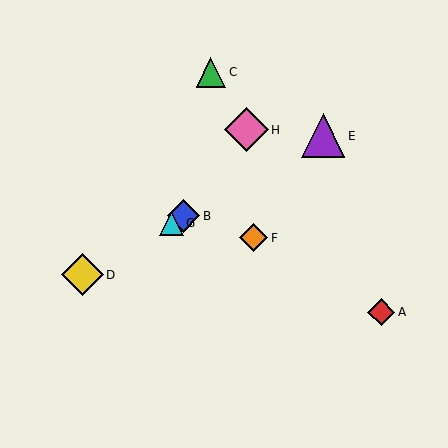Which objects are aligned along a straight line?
Objects B, D, E, G are aligned along a straight line.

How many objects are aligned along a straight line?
4 objects (B, D, E, G) are aligned along a straight line.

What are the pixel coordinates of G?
Object G is at (171, 223).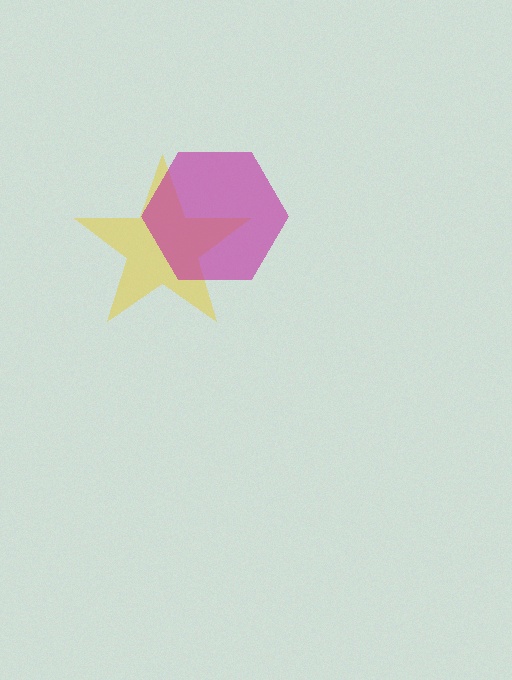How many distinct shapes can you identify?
There are 2 distinct shapes: a yellow star, a magenta hexagon.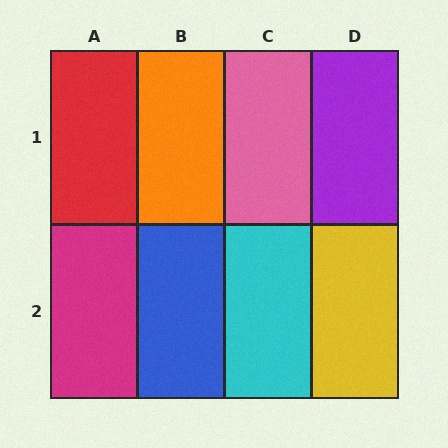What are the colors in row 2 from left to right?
Magenta, blue, cyan, yellow.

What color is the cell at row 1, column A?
Red.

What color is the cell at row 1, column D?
Purple.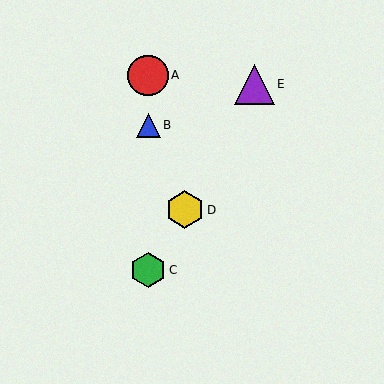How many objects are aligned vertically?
3 objects (A, B, C) are aligned vertically.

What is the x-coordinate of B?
Object B is at x≈148.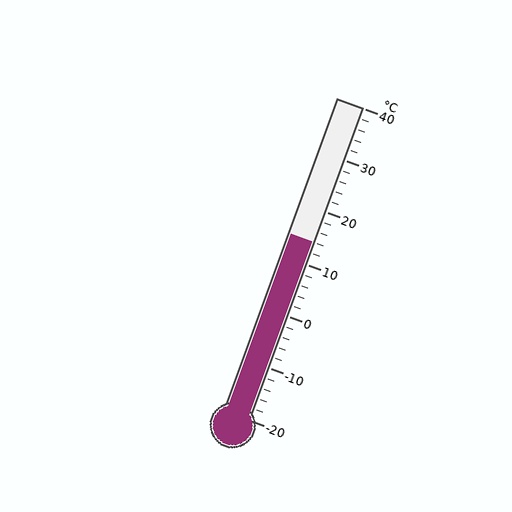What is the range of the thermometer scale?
The thermometer scale ranges from -20°C to 40°C.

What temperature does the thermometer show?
The thermometer shows approximately 14°C.